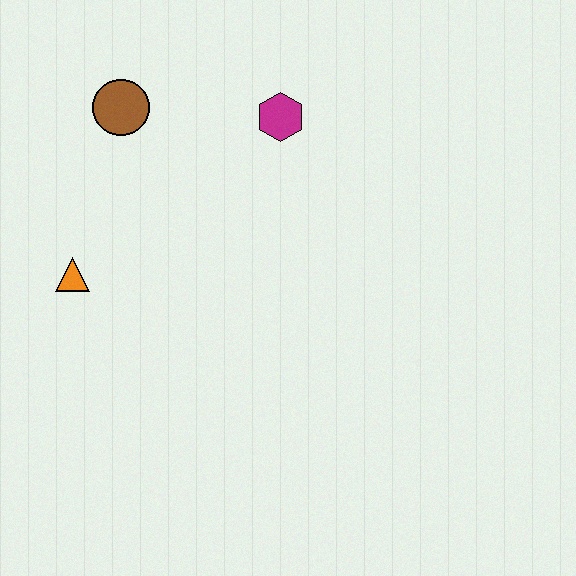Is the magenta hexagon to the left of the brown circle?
No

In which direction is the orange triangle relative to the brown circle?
The orange triangle is below the brown circle.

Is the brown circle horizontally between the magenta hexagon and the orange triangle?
Yes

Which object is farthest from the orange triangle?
The magenta hexagon is farthest from the orange triangle.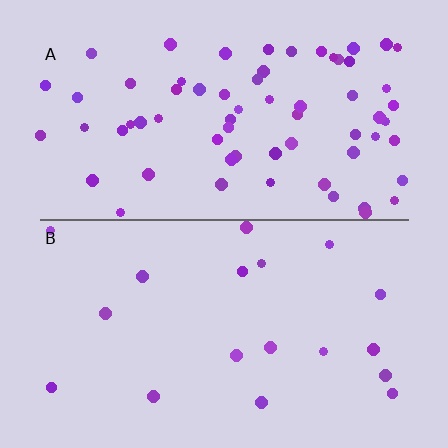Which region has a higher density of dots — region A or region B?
A (the top).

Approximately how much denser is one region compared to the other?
Approximately 3.7× — region A over region B.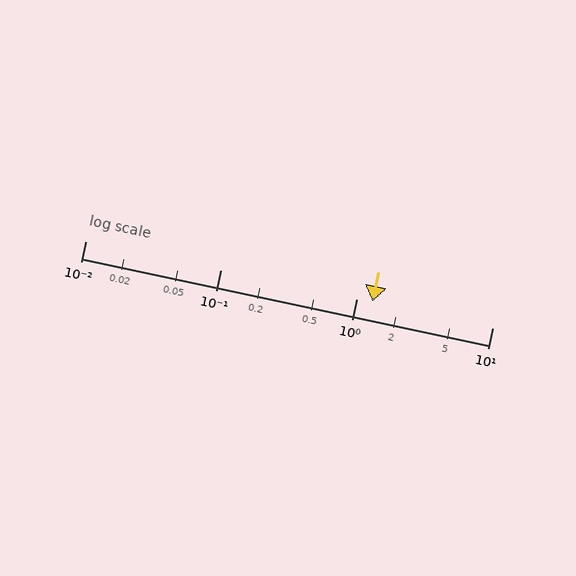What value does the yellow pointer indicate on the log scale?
The pointer indicates approximately 1.3.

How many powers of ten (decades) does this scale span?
The scale spans 3 decades, from 0.01 to 10.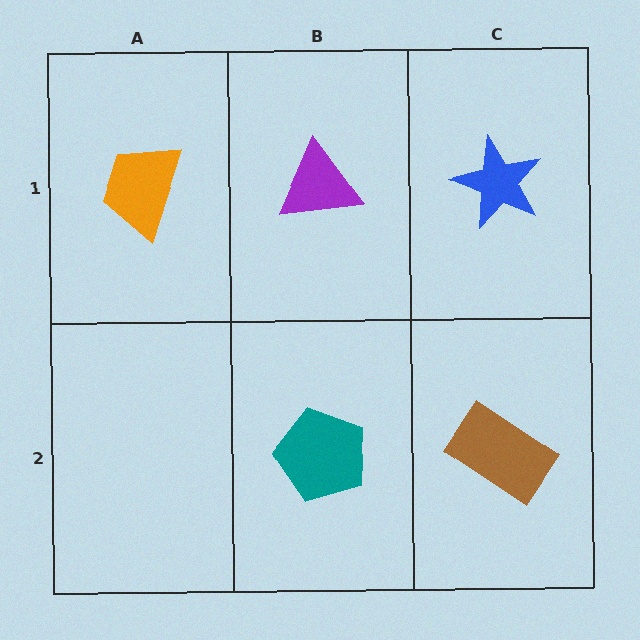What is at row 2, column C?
A brown rectangle.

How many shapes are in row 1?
3 shapes.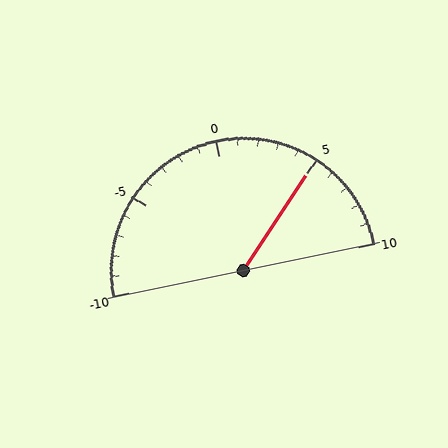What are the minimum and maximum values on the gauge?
The gauge ranges from -10 to 10.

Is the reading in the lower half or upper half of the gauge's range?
The reading is in the upper half of the range (-10 to 10).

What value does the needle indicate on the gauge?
The needle indicates approximately 5.